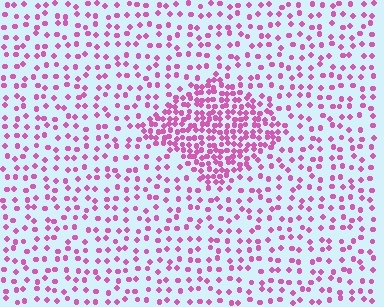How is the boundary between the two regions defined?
The boundary is defined by a change in element density (approximately 2.5x ratio). All elements are the same color, size, and shape.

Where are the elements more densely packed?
The elements are more densely packed inside the diamond boundary.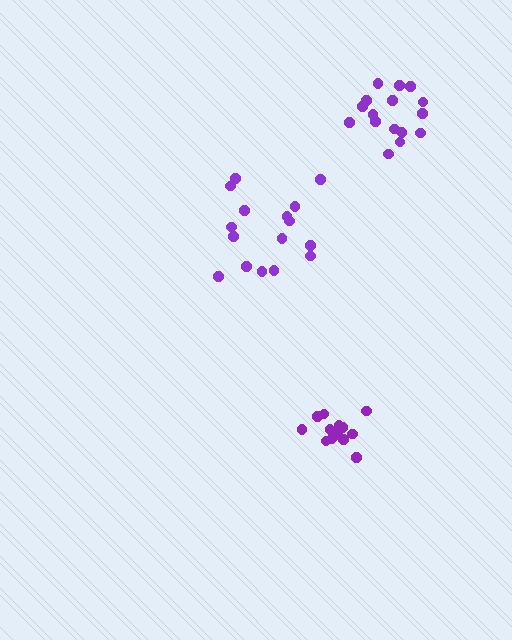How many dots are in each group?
Group 1: 16 dots, Group 2: 13 dots, Group 3: 16 dots (45 total).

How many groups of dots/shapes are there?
There are 3 groups.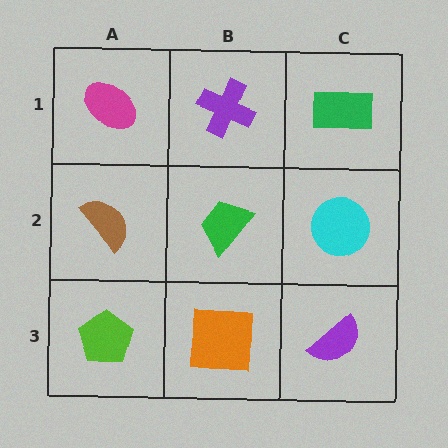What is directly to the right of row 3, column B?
A purple semicircle.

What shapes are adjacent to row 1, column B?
A green trapezoid (row 2, column B), a magenta ellipse (row 1, column A), a green rectangle (row 1, column C).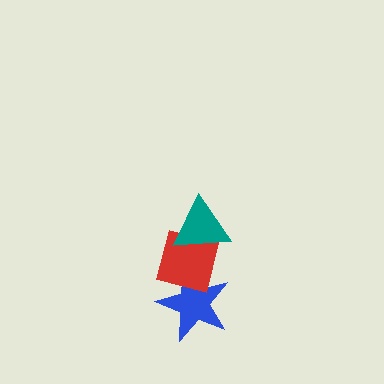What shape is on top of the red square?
The teal triangle is on top of the red square.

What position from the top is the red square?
The red square is 2nd from the top.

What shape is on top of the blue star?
The red square is on top of the blue star.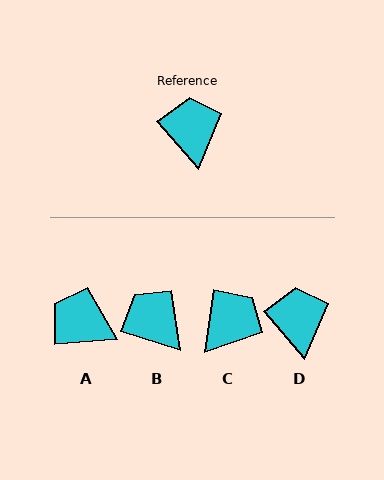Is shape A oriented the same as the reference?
No, it is off by about 53 degrees.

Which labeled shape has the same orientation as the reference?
D.